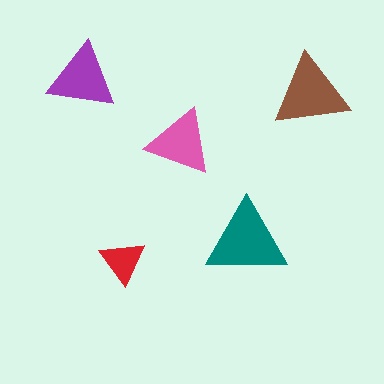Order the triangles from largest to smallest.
the teal one, the brown one, the purple one, the pink one, the red one.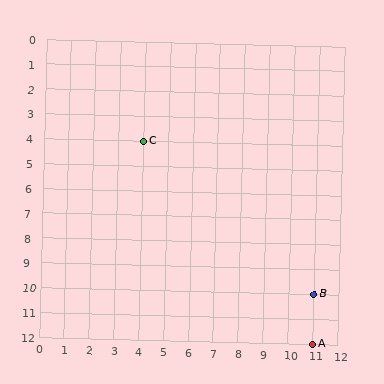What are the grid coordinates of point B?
Point B is at grid coordinates (11, 10).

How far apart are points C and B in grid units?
Points C and B are 7 columns and 6 rows apart (about 9.2 grid units diagonally).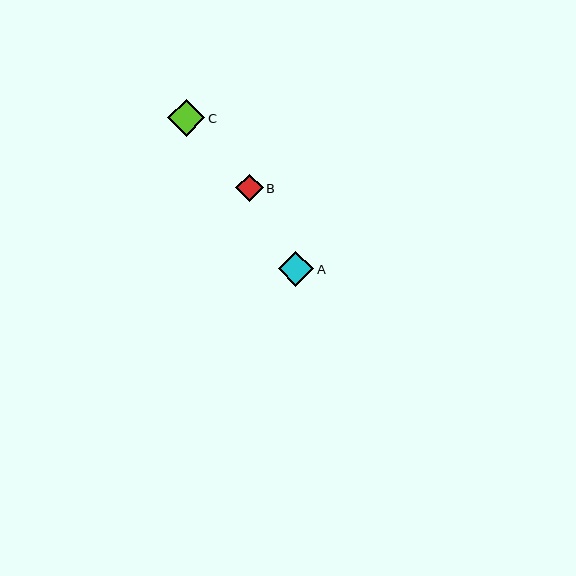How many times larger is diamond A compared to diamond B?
Diamond A is approximately 1.3 times the size of diamond B.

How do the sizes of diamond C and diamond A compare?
Diamond C and diamond A are approximately the same size.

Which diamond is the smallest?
Diamond B is the smallest with a size of approximately 28 pixels.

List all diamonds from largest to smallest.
From largest to smallest: C, A, B.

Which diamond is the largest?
Diamond C is the largest with a size of approximately 37 pixels.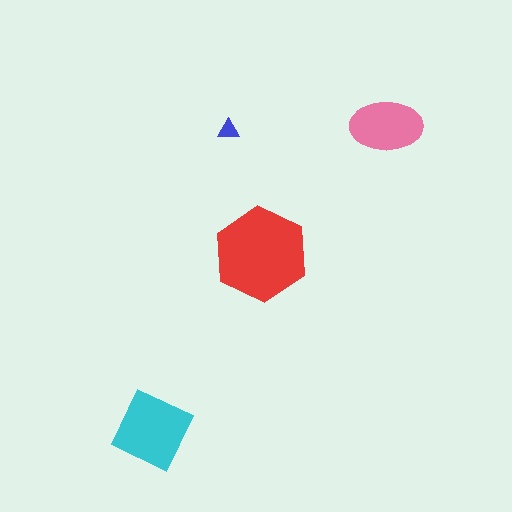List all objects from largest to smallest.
The red hexagon, the cyan square, the pink ellipse, the blue triangle.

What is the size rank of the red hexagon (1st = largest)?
1st.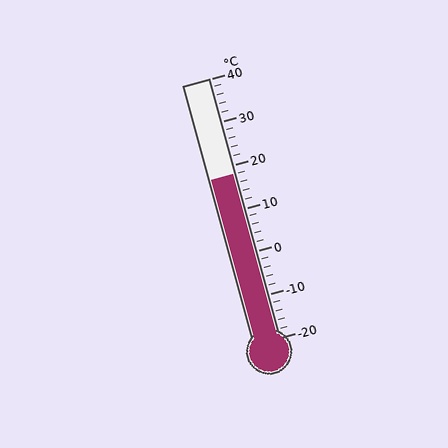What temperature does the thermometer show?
The thermometer shows approximately 18°C.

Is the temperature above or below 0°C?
The temperature is above 0°C.